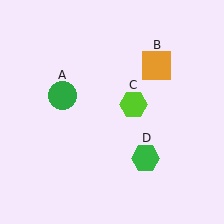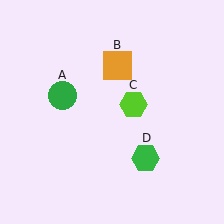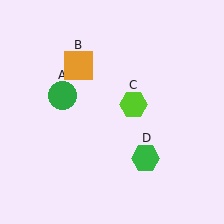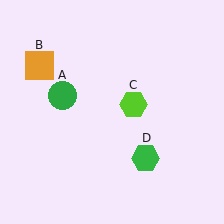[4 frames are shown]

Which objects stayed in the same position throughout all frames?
Green circle (object A) and lime hexagon (object C) and green hexagon (object D) remained stationary.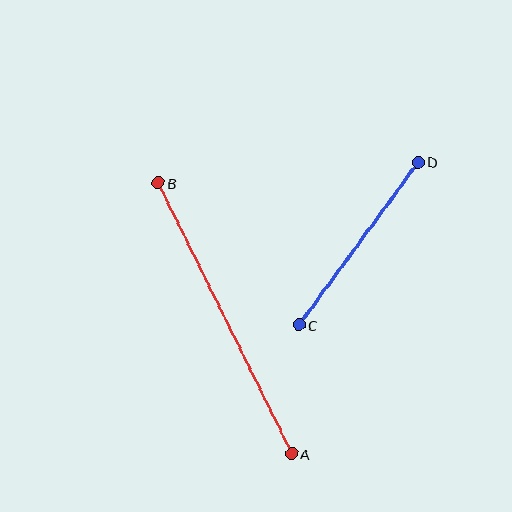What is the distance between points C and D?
The distance is approximately 202 pixels.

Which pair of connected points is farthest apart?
Points A and B are farthest apart.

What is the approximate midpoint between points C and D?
The midpoint is at approximately (358, 243) pixels.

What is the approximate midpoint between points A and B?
The midpoint is at approximately (225, 318) pixels.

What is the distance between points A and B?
The distance is approximately 302 pixels.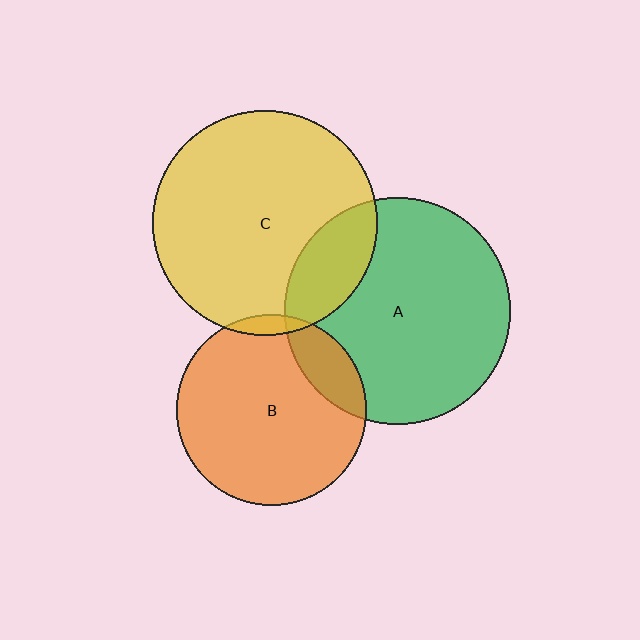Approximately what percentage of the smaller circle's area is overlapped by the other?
Approximately 15%.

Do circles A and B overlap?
Yes.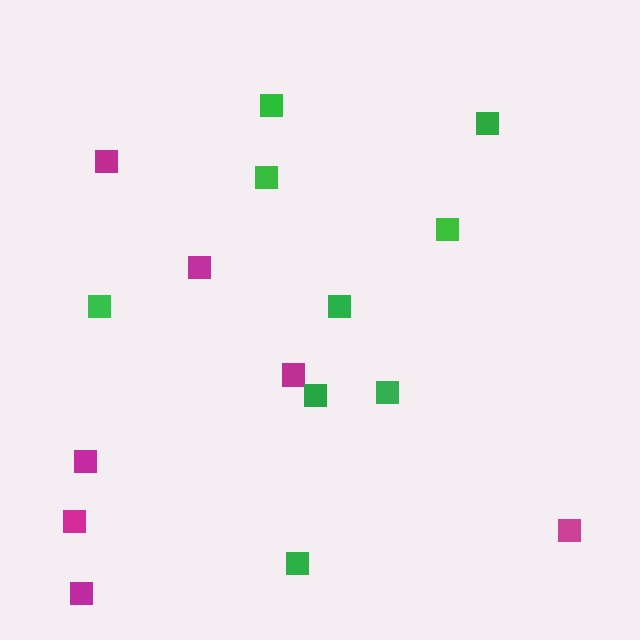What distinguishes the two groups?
There are 2 groups: one group of magenta squares (7) and one group of green squares (9).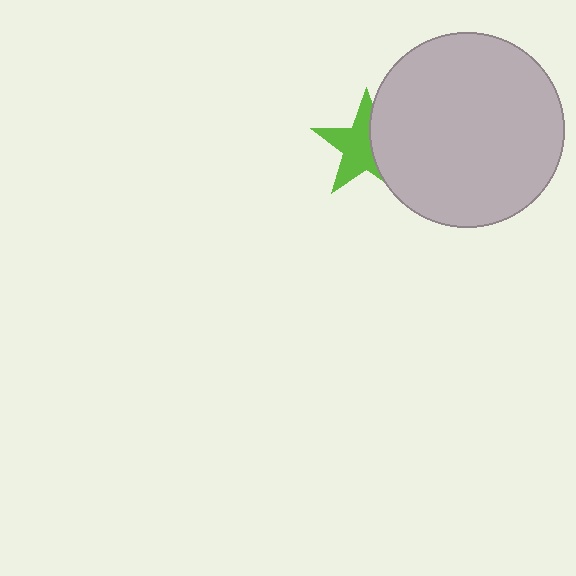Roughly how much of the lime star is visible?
About half of it is visible (roughly 61%).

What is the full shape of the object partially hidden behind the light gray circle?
The partially hidden object is a lime star.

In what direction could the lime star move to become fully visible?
The lime star could move left. That would shift it out from behind the light gray circle entirely.